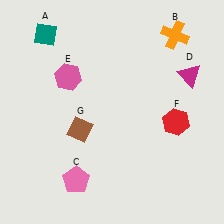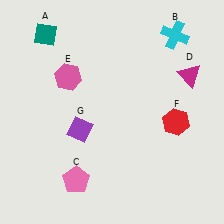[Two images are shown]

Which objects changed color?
B changed from orange to cyan. G changed from brown to purple.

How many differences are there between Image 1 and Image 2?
There are 2 differences between the two images.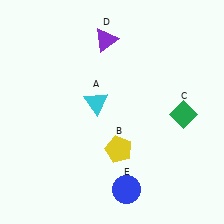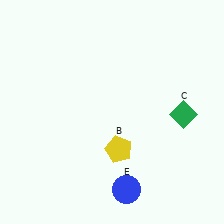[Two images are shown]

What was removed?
The cyan triangle (A), the purple triangle (D) were removed in Image 2.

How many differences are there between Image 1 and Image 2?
There are 2 differences between the two images.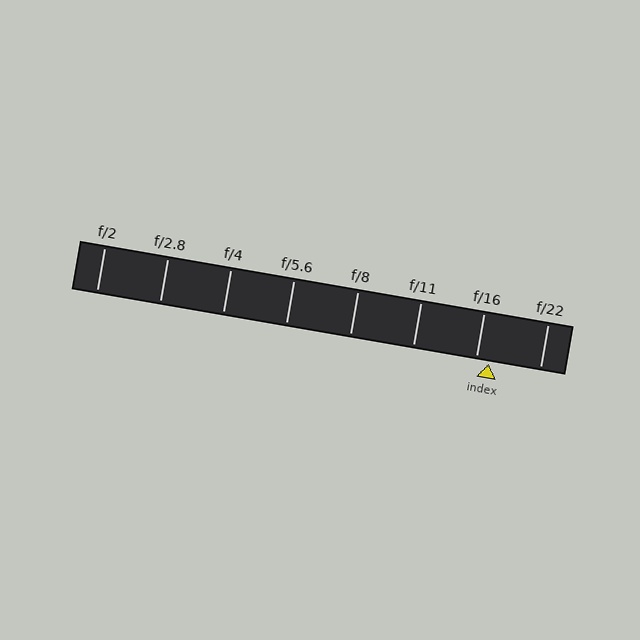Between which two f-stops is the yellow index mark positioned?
The index mark is between f/16 and f/22.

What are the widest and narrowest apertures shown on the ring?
The widest aperture shown is f/2 and the narrowest is f/22.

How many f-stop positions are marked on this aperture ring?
There are 8 f-stop positions marked.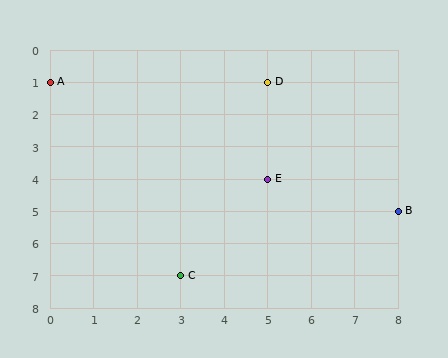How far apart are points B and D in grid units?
Points B and D are 3 columns and 4 rows apart (about 5.0 grid units diagonally).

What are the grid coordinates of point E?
Point E is at grid coordinates (5, 4).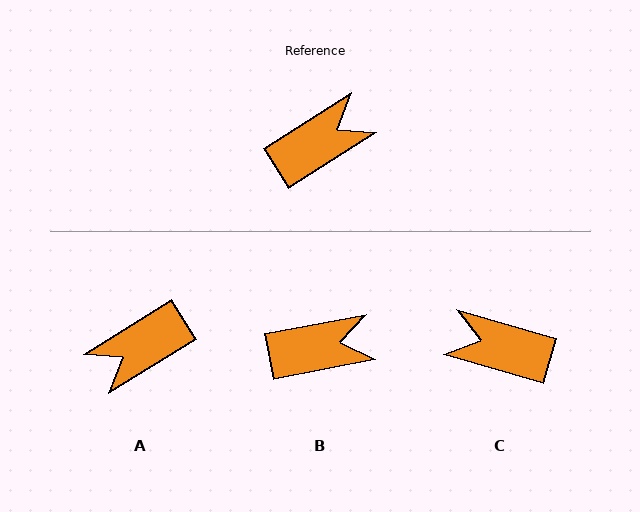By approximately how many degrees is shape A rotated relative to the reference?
Approximately 179 degrees counter-clockwise.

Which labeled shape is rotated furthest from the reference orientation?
A, about 179 degrees away.